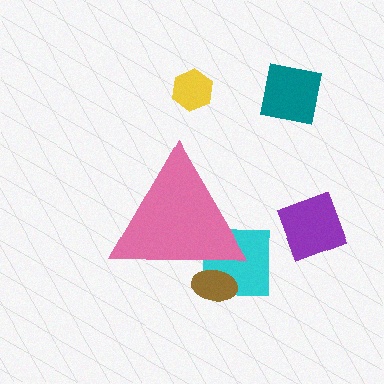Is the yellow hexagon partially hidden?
No, the yellow hexagon is fully visible.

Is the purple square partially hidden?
No, the purple square is fully visible.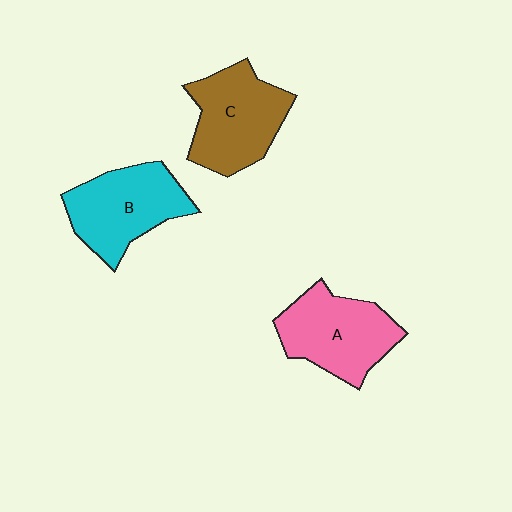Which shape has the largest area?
Shape C (brown).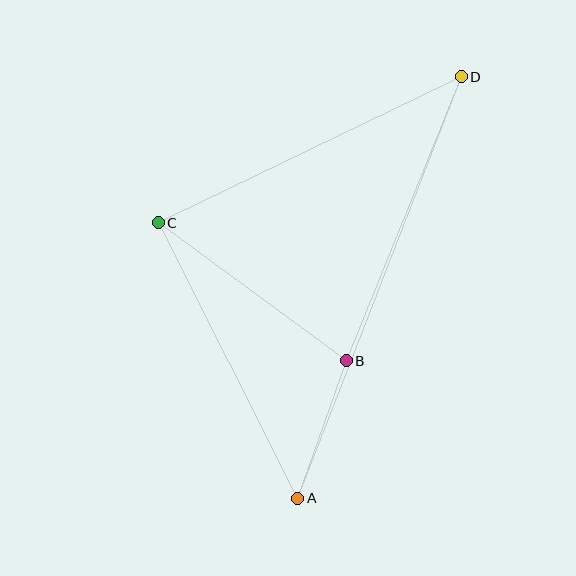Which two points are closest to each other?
Points A and B are closest to each other.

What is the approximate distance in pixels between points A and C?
The distance between A and C is approximately 309 pixels.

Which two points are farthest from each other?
Points A and D are farthest from each other.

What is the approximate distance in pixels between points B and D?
The distance between B and D is approximately 307 pixels.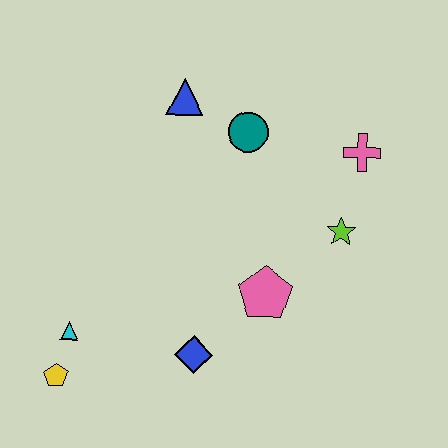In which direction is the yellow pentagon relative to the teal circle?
The yellow pentagon is below the teal circle.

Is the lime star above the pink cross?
No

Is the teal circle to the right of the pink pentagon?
No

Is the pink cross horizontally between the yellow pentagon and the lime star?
No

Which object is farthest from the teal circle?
The yellow pentagon is farthest from the teal circle.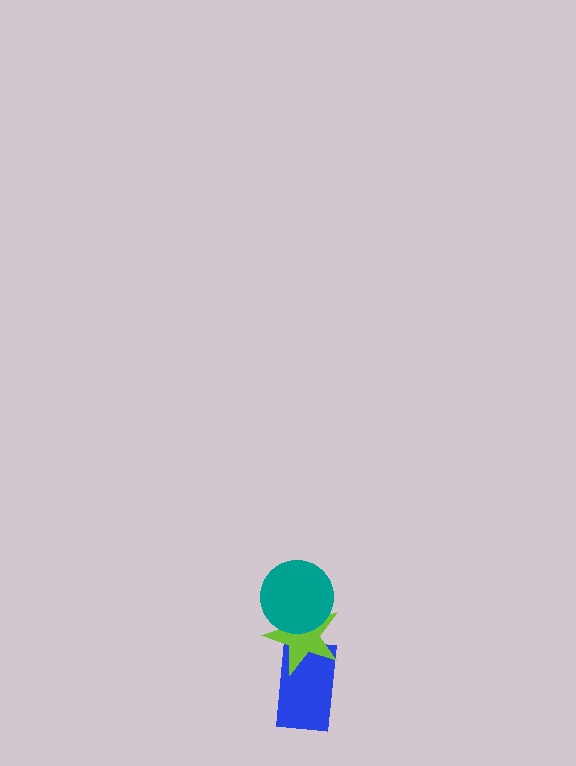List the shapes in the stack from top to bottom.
From top to bottom: the teal circle, the lime star, the blue rectangle.